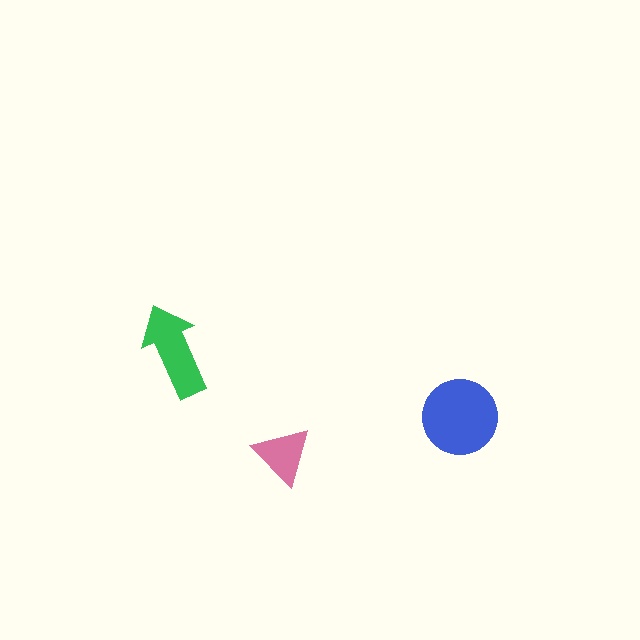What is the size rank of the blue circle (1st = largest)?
1st.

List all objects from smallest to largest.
The pink triangle, the green arrow, the blue circle.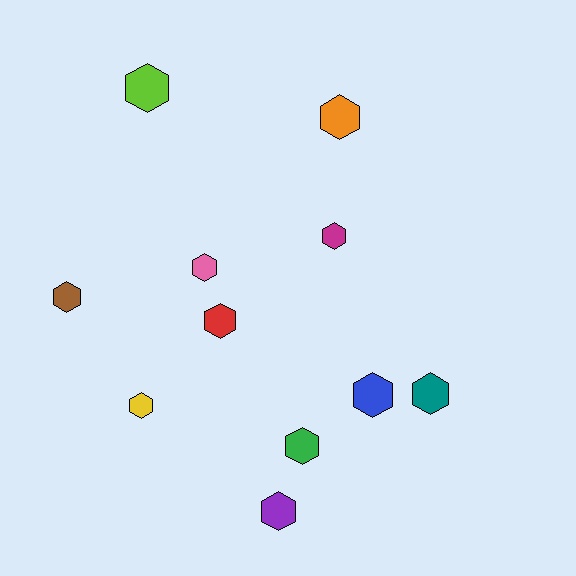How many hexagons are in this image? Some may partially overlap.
There are 11 hexagons.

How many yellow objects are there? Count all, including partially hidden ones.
There is 1 yellow object.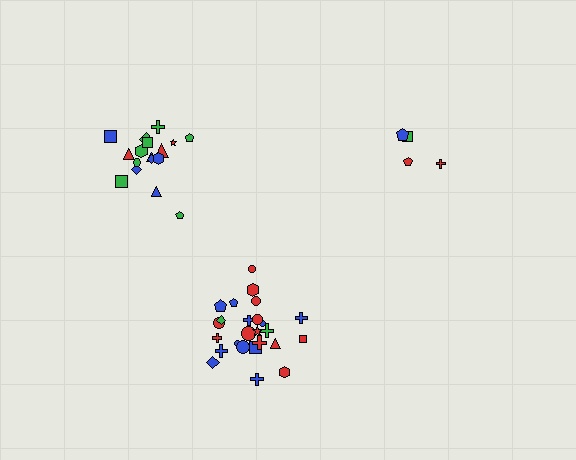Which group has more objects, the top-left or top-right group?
The top-left group.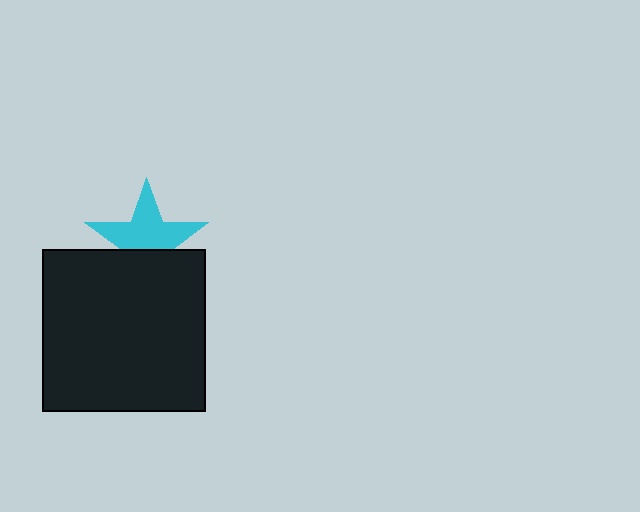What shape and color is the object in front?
The object in front is a black square.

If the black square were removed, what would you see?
You would see the complete cyan star.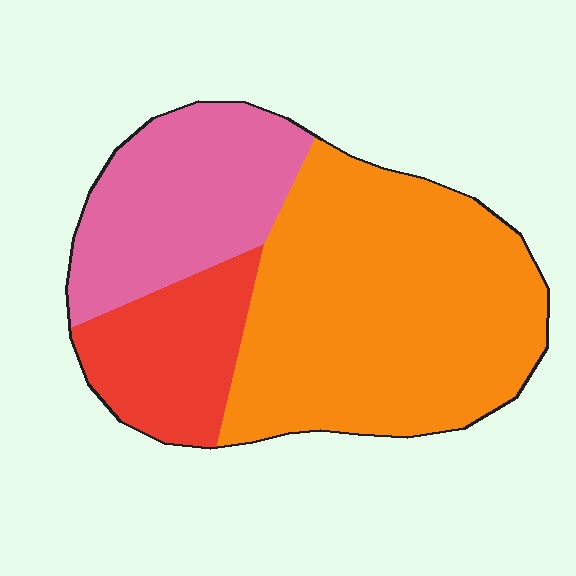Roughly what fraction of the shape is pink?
Pink takes up about one quarter (1/4) of the shape.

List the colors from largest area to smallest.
From largest to smallest: orange, pink, red.